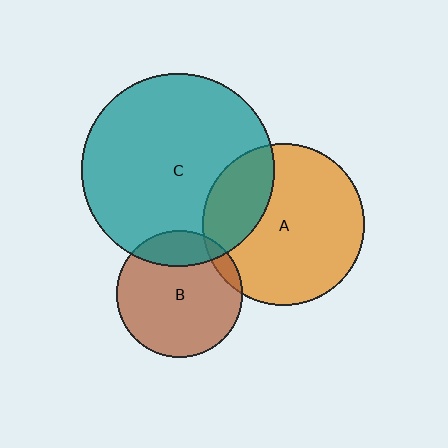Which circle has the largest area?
Circle C (teal).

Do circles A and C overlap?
Yes.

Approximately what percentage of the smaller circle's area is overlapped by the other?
Approximately 25%.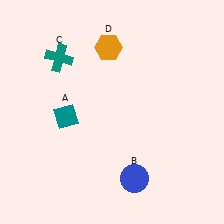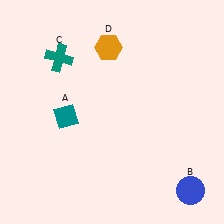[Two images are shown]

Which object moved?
The blue circle (B) moved right.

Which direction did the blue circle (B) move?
The blue circle (B) moved right.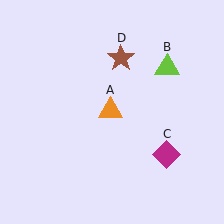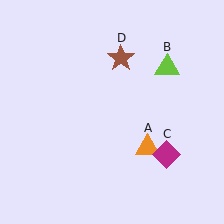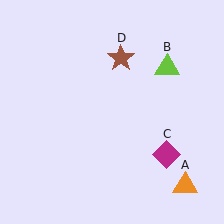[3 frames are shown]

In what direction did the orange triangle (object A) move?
The orange triangle (object A) moved down and to the right.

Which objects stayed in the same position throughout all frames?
Lime triangle (object B) and magenta diamond (object C) and brown star (object D) remained stationary.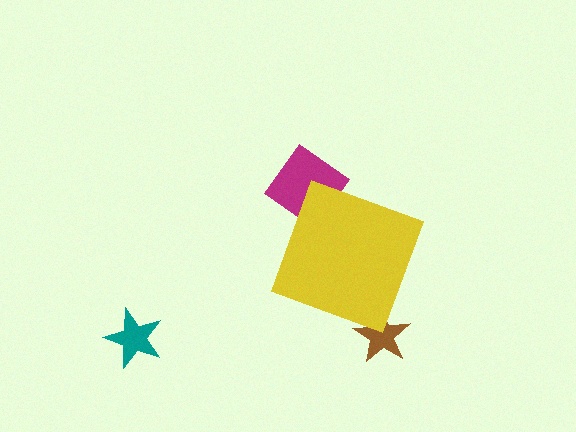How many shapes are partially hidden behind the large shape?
2 shapes are partially hidden.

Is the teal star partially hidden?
No, the teal star is fully visible.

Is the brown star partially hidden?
Yes, the brown star is partially hidden behind the yellow diamond.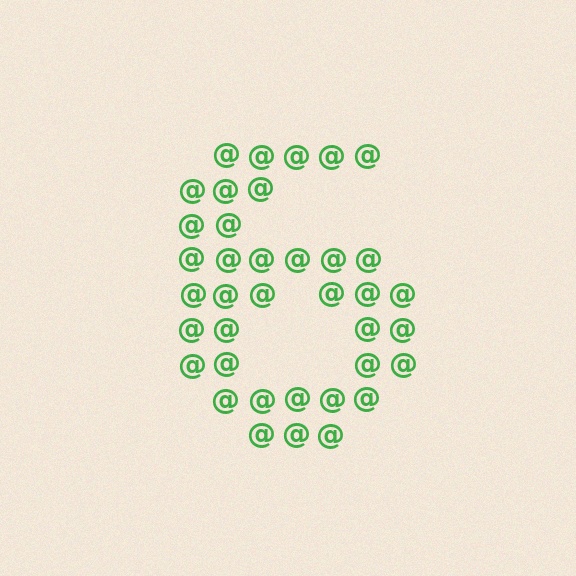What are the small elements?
The small elements are at signs.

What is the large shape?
The large shape is the digit 6.